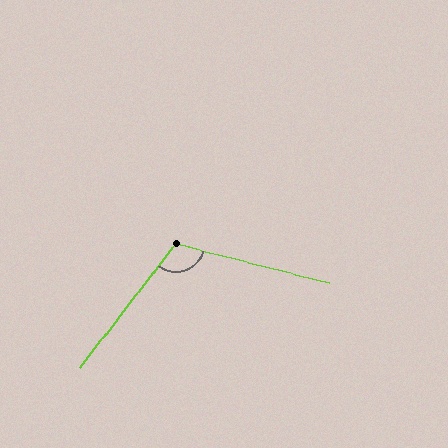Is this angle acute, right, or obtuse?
It is obtuse.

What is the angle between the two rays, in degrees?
Approximately 114 degrees.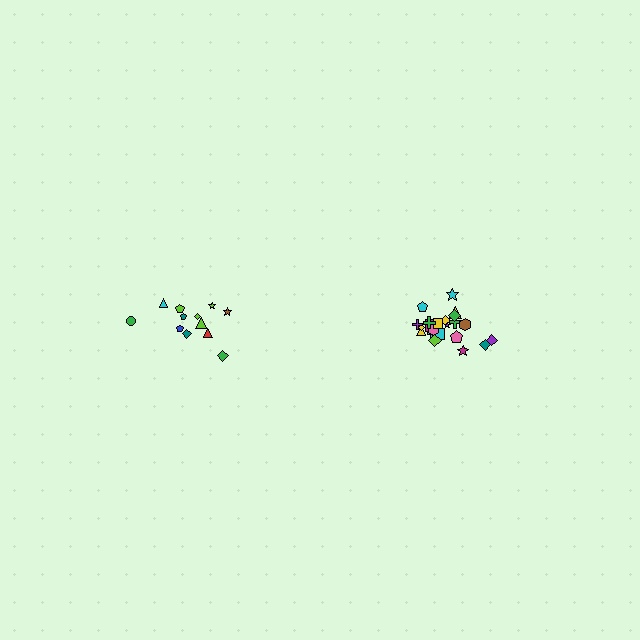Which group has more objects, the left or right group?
The right group.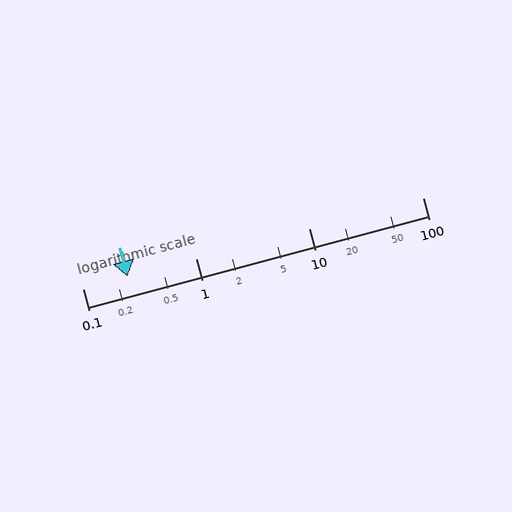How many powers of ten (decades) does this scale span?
The scale spans 3 decades, from 0.1 to 100.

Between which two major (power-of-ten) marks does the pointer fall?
The pointer is between 0.1 and 1.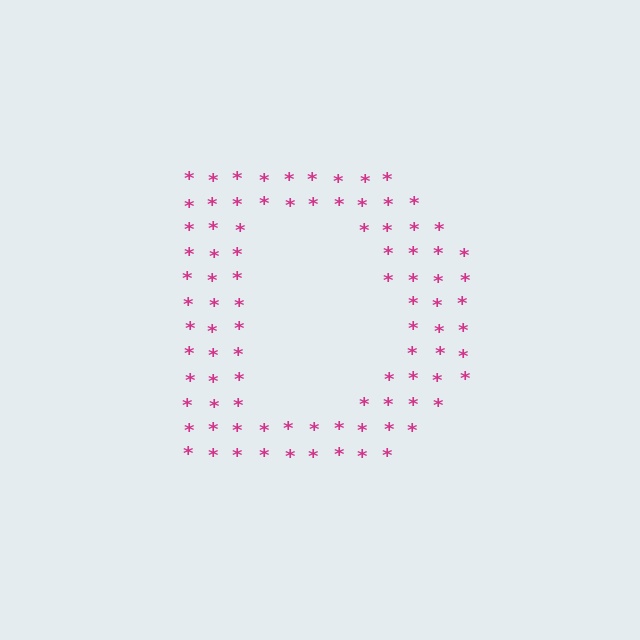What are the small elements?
The small elements are asterisks.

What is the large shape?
The large shape is the letter D.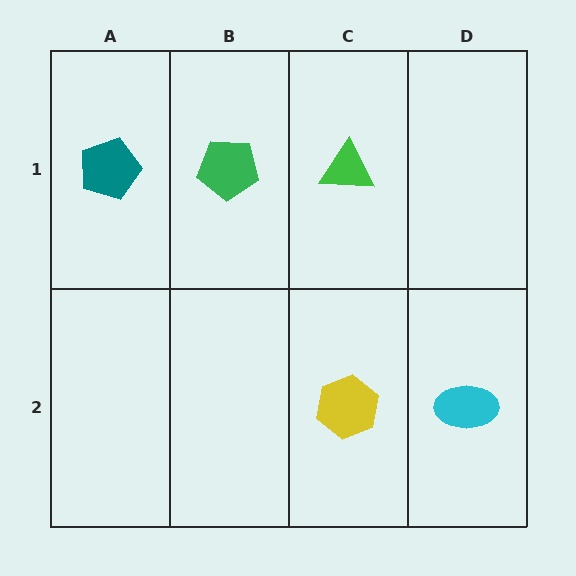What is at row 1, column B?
A green pentagon.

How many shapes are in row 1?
3 shapes.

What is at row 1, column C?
A green triangle.